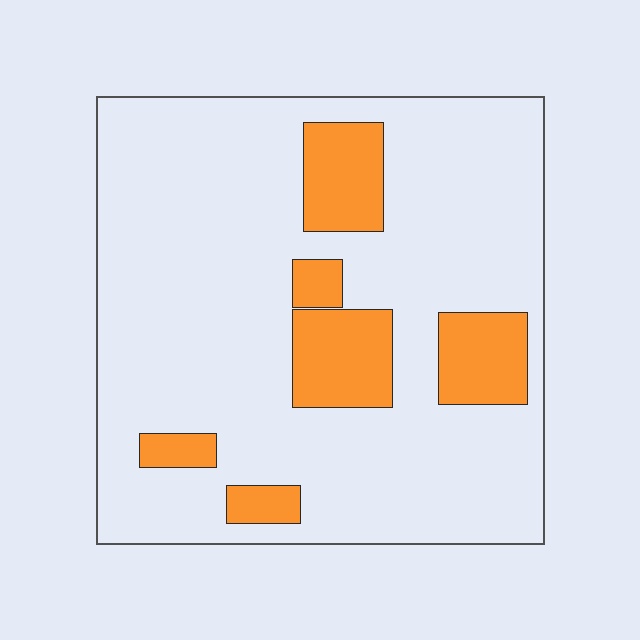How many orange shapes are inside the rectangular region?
6.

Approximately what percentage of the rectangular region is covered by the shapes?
Approximately 20%.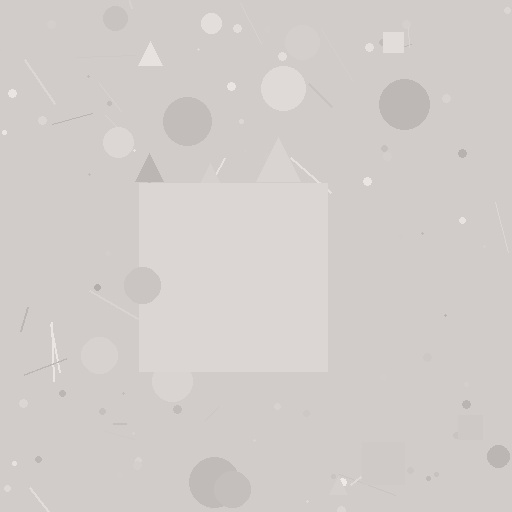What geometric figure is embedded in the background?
A square is embedded in the background.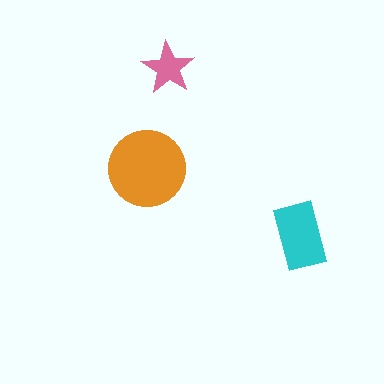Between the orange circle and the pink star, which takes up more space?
The orange circle.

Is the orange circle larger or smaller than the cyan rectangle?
Larger.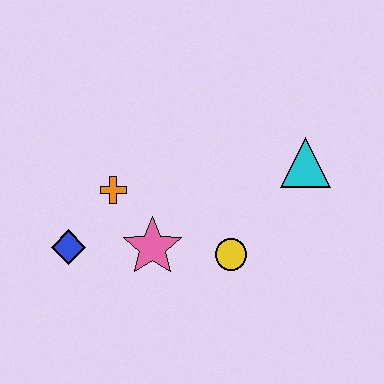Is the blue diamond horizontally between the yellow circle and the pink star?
No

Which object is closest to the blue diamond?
The orange cross is closest to the blue diamond.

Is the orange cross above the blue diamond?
Yes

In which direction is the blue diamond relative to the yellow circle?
The blue diamond is to the left of the yellow circle.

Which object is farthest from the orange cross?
The cyan triangle is farthest from the orange cross.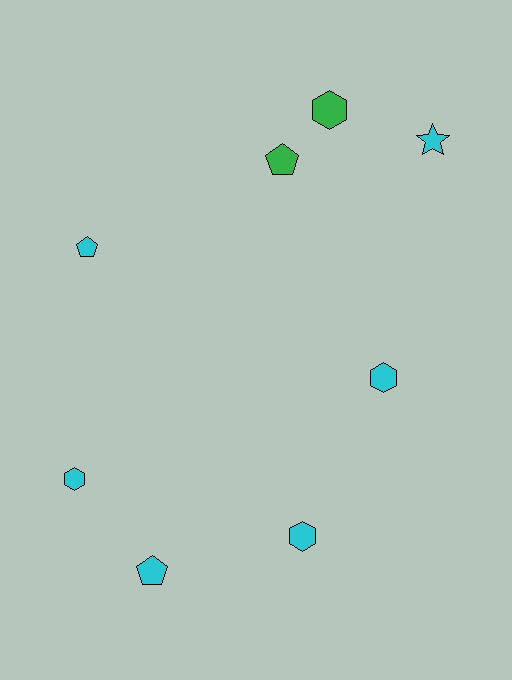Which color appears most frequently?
Cyan, with 6 objects.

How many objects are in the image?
There are 8 objects.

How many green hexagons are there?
There is 1 green hexagon.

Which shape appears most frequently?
Hexagon, with 4 objects.